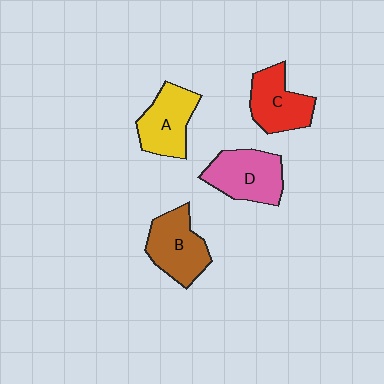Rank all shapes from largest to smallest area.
From largest to smallest: D (pink), B (brown), A (yellow), C (red).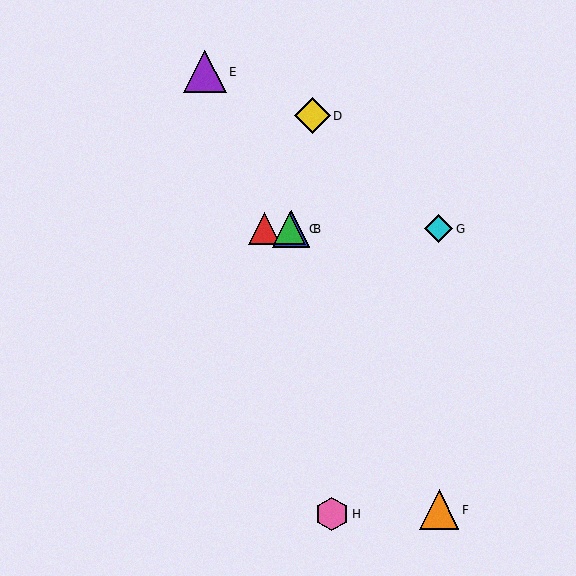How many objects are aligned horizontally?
4 objects (A, B, C, G) are aligned horizontally.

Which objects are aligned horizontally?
Objects A, B, C, G are aligned horizontally.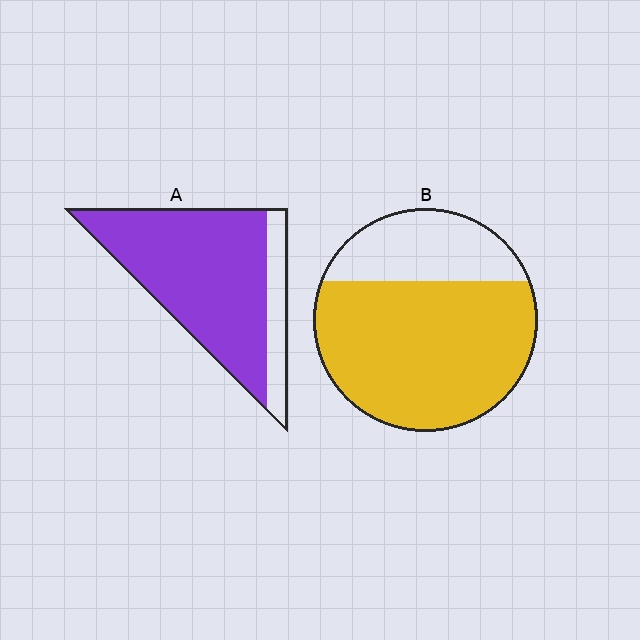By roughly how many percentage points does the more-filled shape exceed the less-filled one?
By roughly 10 percentage points (A over B).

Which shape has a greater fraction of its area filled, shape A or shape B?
Shape A.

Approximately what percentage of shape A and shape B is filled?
A is approximately 80% and B is approximately 70%.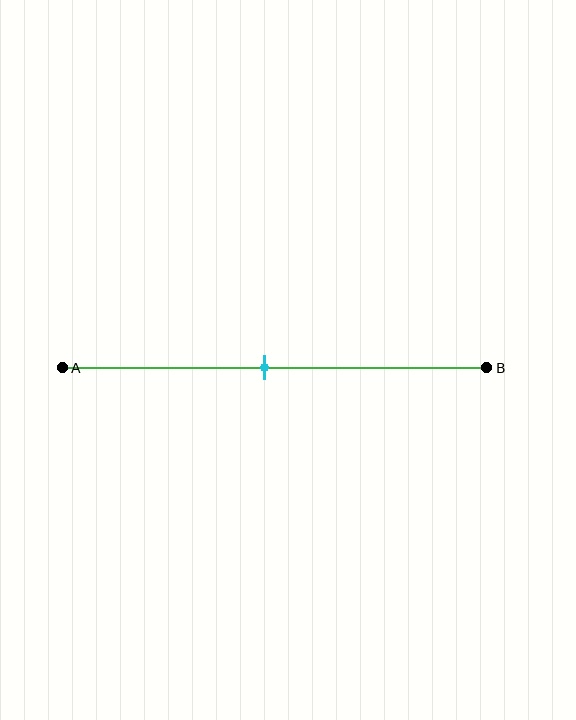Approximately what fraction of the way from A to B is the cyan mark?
The cyan mark is approximately 50% of the way from A to B.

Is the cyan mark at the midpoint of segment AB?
Yes, the mark is approximately at the midpoint.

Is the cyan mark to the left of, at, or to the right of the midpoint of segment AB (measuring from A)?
The cyan mark is approximately at the midpoint of segment AB.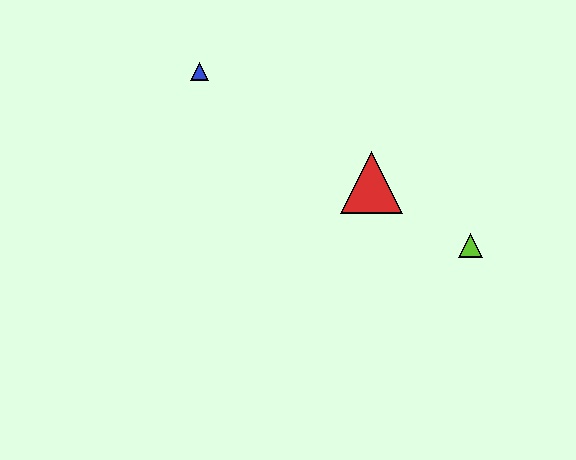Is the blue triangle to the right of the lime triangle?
No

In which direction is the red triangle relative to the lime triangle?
The red triangle is to the left of the lime triangle.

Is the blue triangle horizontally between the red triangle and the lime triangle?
No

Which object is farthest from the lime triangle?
The blue triangle is farthest from the lime triangle.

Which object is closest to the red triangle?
The lime triangle is closest to the red triangle.